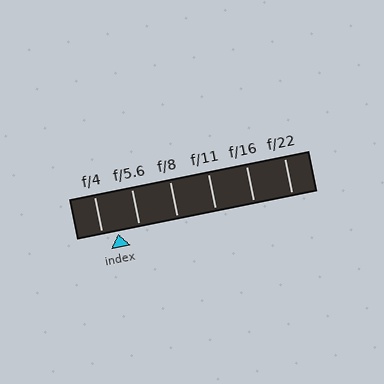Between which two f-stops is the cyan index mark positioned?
The index mark is between f/4 and f/5.6.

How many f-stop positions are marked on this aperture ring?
There are 6 f-stop positions marked.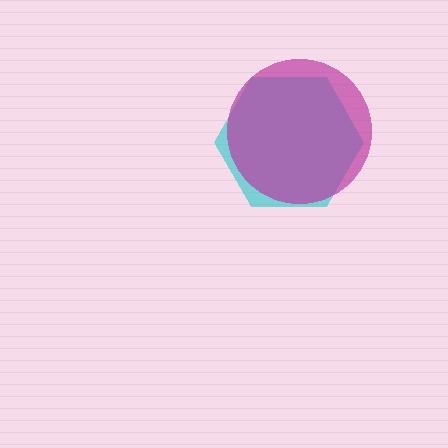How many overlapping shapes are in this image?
There are 2 overlapping shapes in the image.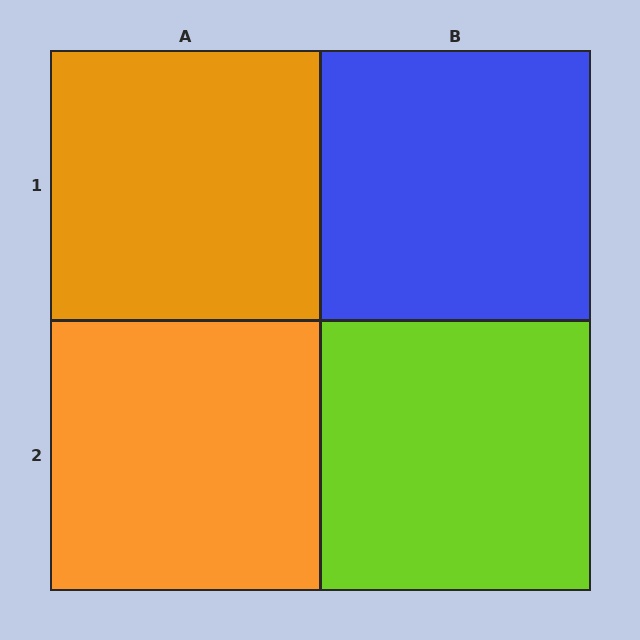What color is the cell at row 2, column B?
Lime.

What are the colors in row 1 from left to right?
Orange, blue.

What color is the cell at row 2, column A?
Orange.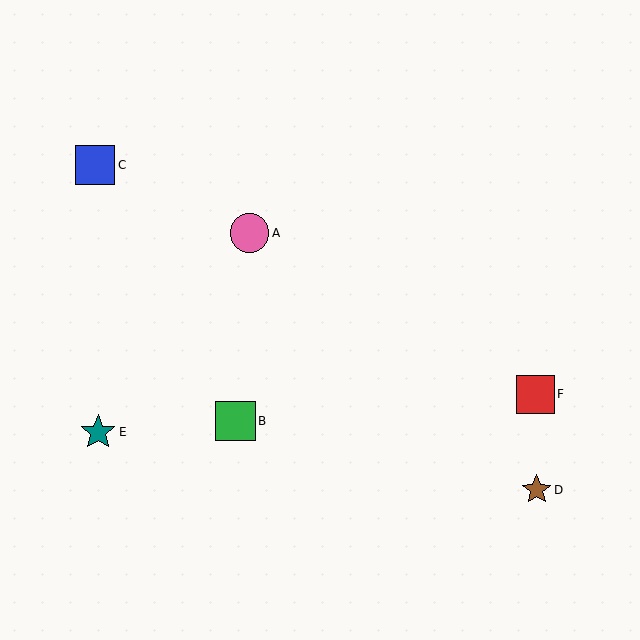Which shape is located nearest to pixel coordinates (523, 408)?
The red square (labeled F) at (535, 394) is nearest to that location.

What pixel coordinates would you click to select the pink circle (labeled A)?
Click at (249, 233) to select the pink circle A.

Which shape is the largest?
The green square (labeled B) is the largest.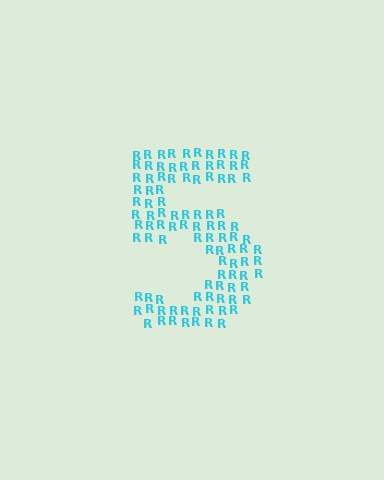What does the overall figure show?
The overall figure shows the digit 5.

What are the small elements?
The small elements are letter R's.